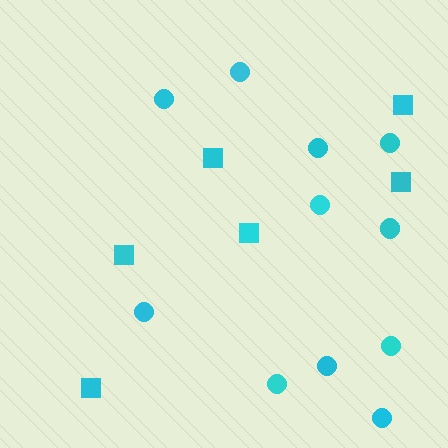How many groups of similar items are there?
There are 2 groups: one group of circles (11) and one group of squares (6).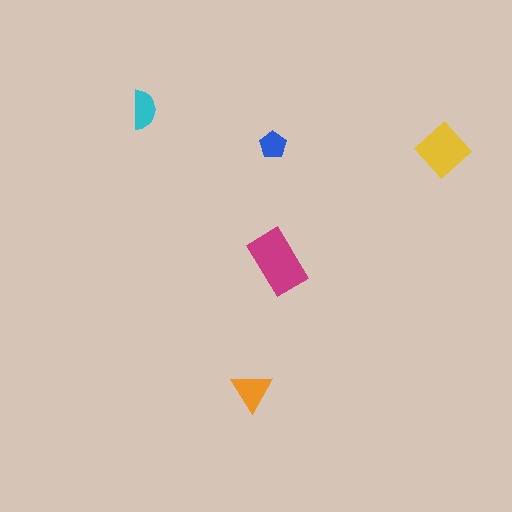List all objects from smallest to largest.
The blue pentagon, the cyan semicircle, the orange triangle, the yellow diamond, the magenta rectangle.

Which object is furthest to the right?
The yellow diamond is rightmost.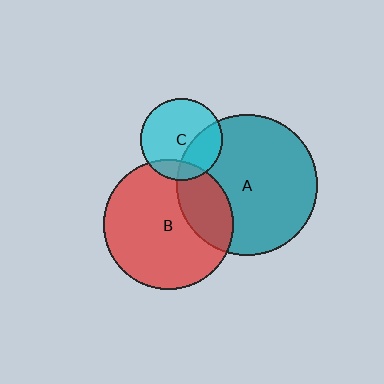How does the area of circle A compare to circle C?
Approximately 2.9 times.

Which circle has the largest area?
Circle A (teal).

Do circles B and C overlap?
Yes.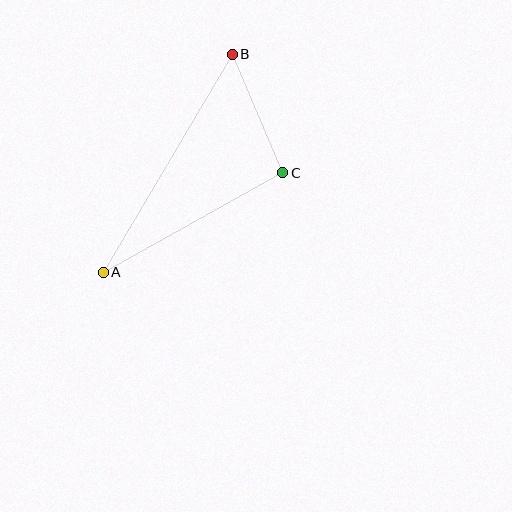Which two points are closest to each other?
Points B and C are closest to each other.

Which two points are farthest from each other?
Points A and B are farthest from each other.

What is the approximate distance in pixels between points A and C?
The distance between A and C is approximately 205 pixels.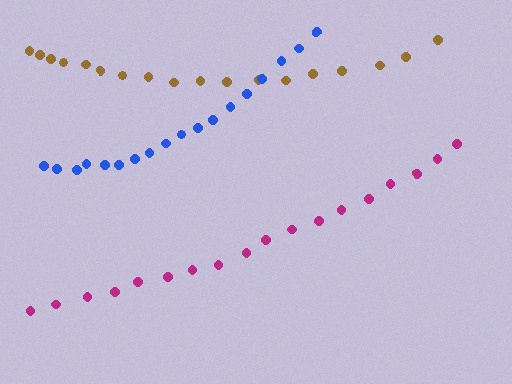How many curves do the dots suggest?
There are 3 distinct paths.